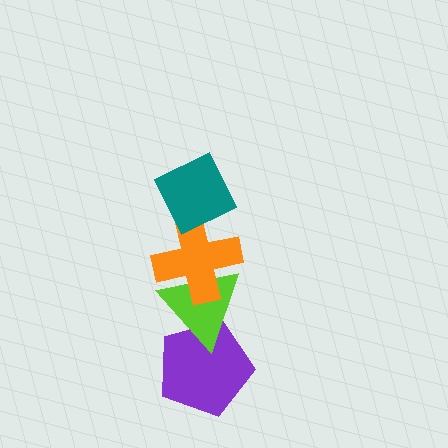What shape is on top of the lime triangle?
The orange cross is on top of the lime triangle.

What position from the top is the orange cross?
The orange cross is 2nd from the top.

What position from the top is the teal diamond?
The teal diamond is 1st from the top.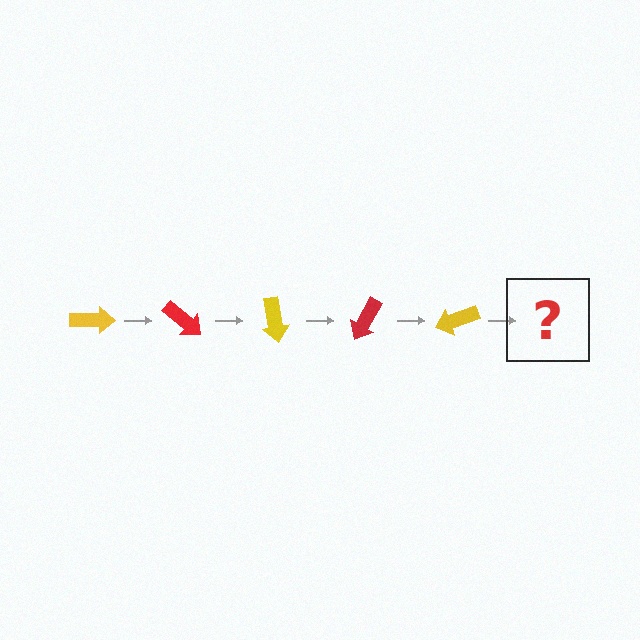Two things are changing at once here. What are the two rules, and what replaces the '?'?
The two rules are that it rotates 40 degrees each step and the color cycles through yellow and red. The '?' should be a red arrow, rotated 200 degrees from the start.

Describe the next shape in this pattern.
It should be a red arrow, rotated 200 degrees from the start.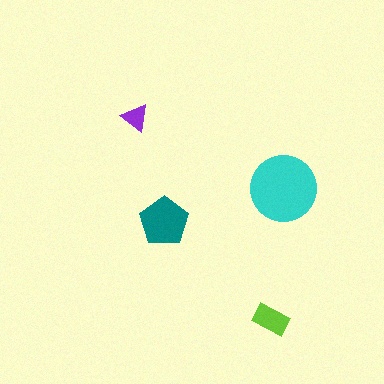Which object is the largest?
The cyan circle.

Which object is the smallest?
The purple triangle.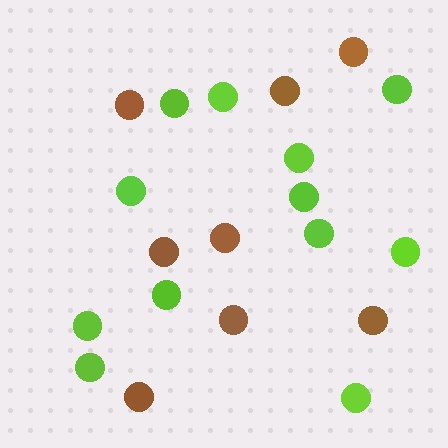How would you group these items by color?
There are 2 groups: one group of brown circles (8) and one group of lime circles (12).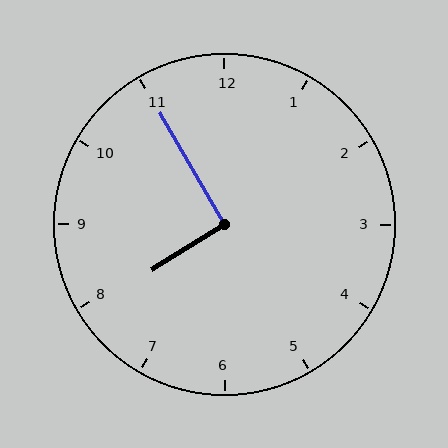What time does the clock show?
7:55.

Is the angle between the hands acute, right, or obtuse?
It is right.